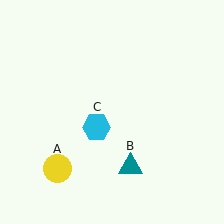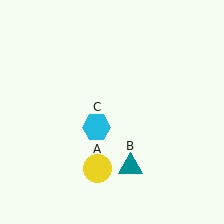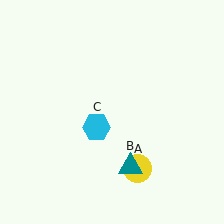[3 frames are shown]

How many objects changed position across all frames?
1 object changed position: yellow circle (object A).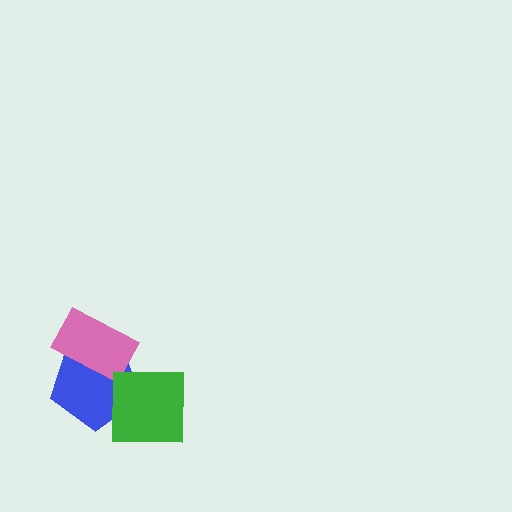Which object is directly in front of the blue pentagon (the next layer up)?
The pink rectangle is directly in front of the blue pentagon.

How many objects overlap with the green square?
1 object overlaps with the green square.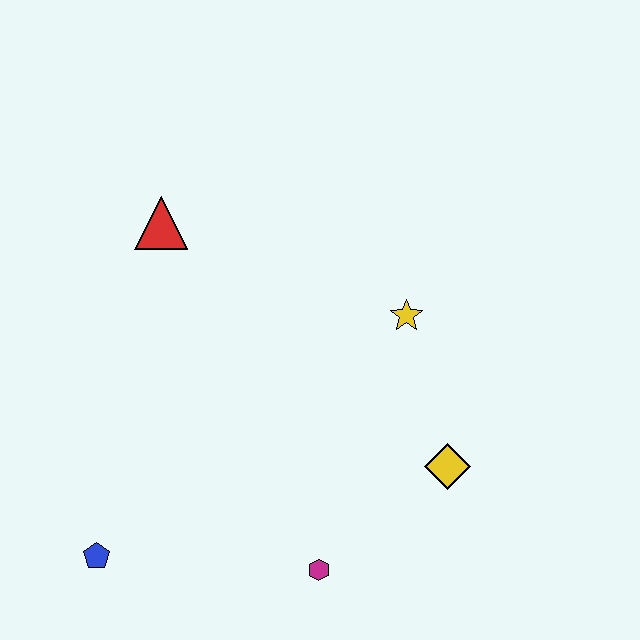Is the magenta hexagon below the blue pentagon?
Yes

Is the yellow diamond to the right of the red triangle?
Yes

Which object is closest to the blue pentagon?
The magenta hexagon is closest to the blue pentagon.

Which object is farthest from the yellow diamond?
The red triangle is farthest from the yellow diamond.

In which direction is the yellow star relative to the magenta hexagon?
The yellow star is above the magenta hexagon.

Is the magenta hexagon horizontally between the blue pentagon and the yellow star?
Yes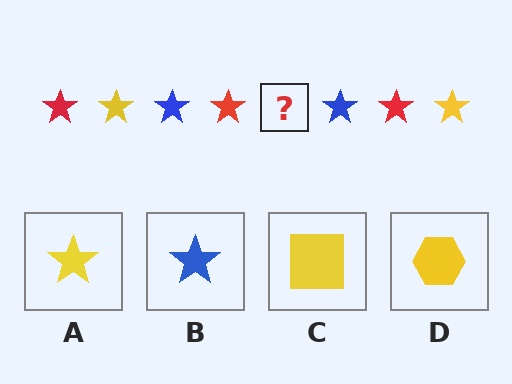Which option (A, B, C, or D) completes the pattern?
A.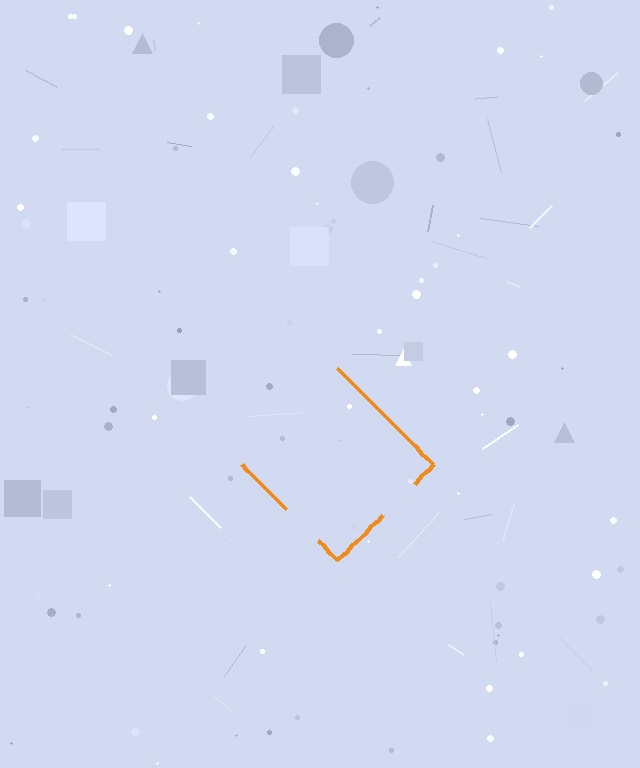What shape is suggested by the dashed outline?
The dashed outline suggests a diamond.